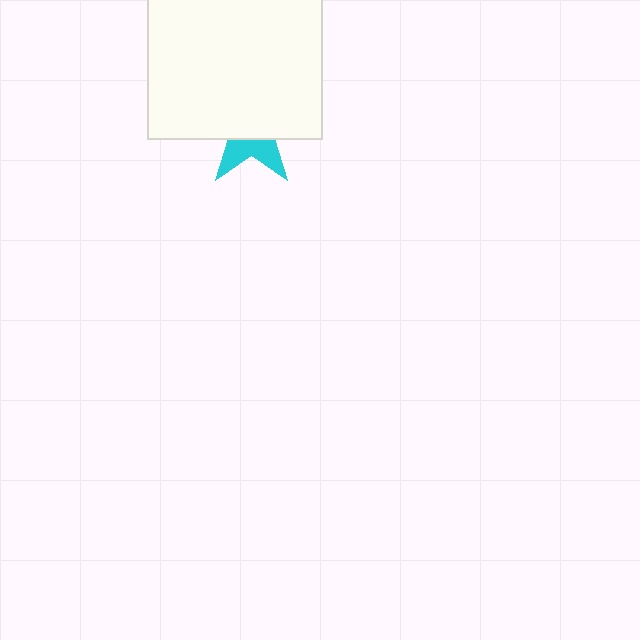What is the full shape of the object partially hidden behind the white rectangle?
The partially hidden object is a cyan star.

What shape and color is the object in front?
The object in front is a white rectangle.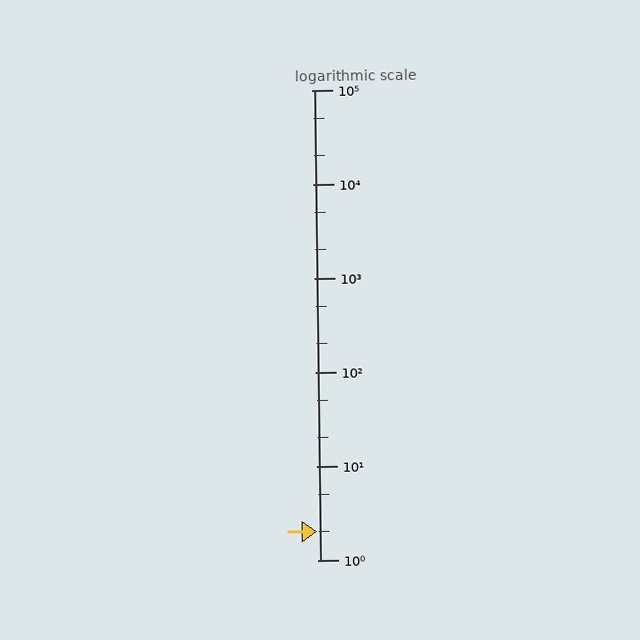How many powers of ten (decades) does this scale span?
The scale spans 5 decades, from 1 to 100000.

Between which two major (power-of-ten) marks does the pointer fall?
The pointer is between 1 and 10.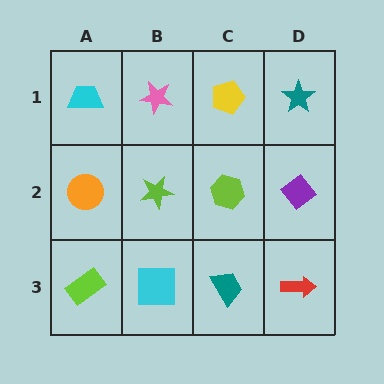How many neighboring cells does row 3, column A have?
2.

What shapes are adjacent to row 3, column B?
A lime star (row 2, column B), a lime rectangle (row 3, column A), a teal trapezoid (row 3, column C).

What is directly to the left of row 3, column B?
A lime rectangle.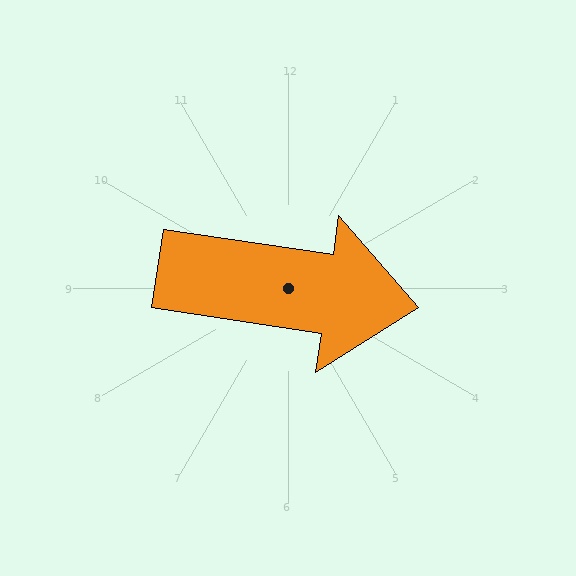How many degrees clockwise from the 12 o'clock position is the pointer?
Approximately 99 degrees.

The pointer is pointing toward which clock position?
Roughly 3 o'clock.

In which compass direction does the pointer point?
East.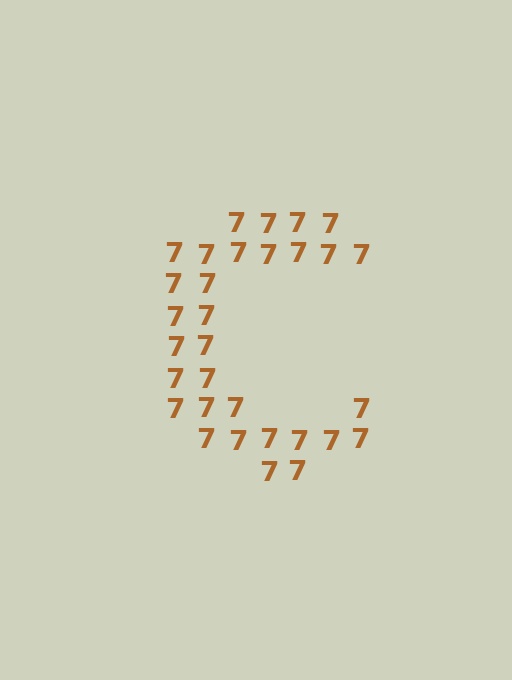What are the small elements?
The small elements are digit 7's.